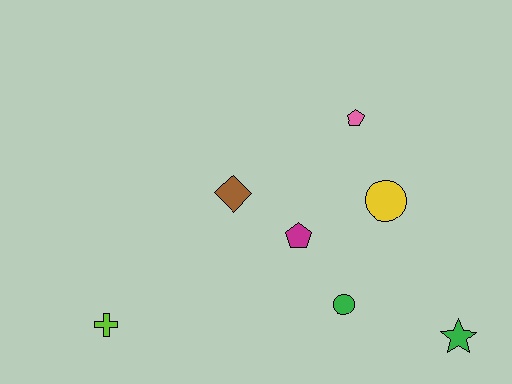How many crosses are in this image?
There is 1 cross.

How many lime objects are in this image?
There is 1 lime object.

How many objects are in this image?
There are 7 objects.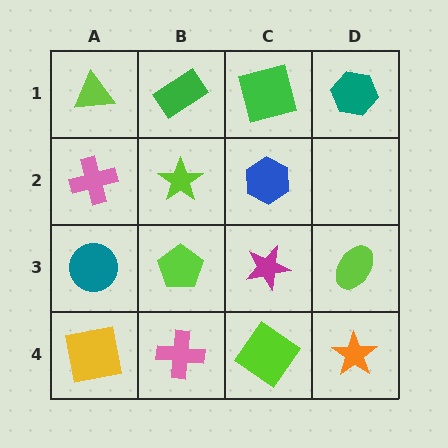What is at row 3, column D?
A lime ellipse.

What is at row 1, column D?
A teal hexagon.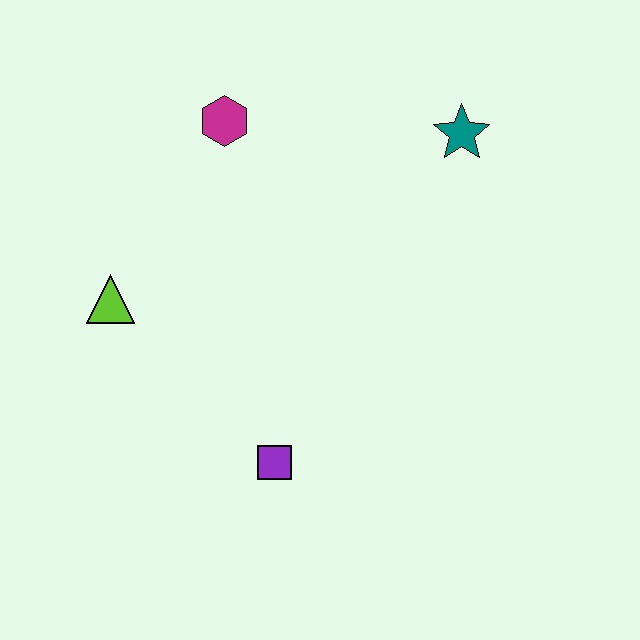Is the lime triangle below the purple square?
No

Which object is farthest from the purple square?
The teal star is farthest from the purple square.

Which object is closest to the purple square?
The lime triangle is closest to the purple square.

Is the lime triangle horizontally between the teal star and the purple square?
No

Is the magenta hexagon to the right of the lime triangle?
Yes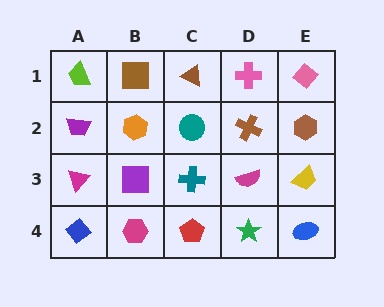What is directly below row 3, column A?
A blue diamond.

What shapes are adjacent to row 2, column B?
A brown square (row 1, column B), a purple square (row 3, column B), a purple trapezoid (row 2, column A), a teal circle (row 2, column C).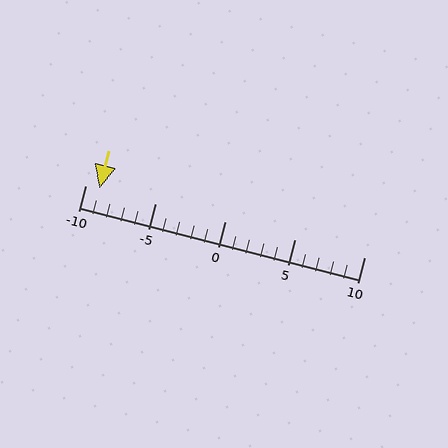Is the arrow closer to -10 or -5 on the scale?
The arrow is closer to -10.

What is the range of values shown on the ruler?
The ruler shows values from -10 to 10.